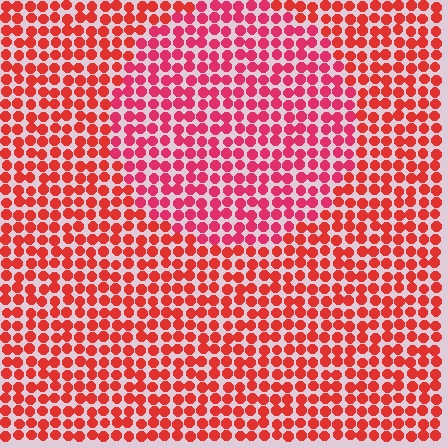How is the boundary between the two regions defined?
The boundary is defined purely by a slight shift in hue (about 22 degrees). Spacing, size, and orientation are identical on both sides.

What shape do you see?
I see a circle.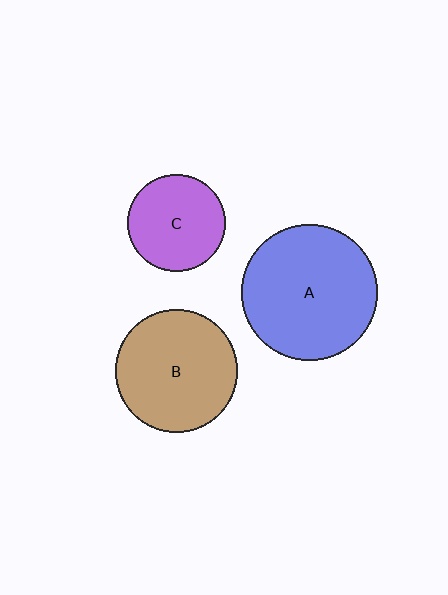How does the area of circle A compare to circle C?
Approximately 2.0 times.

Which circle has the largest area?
Circle A (blue).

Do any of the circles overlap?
No, none of the circles overlap.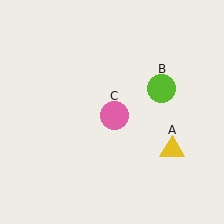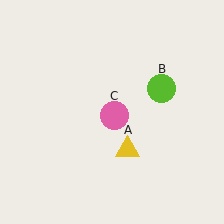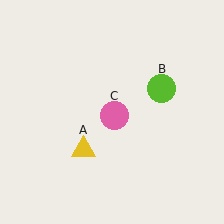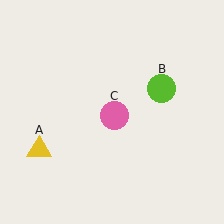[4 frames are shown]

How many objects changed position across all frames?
1 object changed position: yellow triangle (object A).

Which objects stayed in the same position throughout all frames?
Lime circle (object B) and pink circle (object C) remained stationary.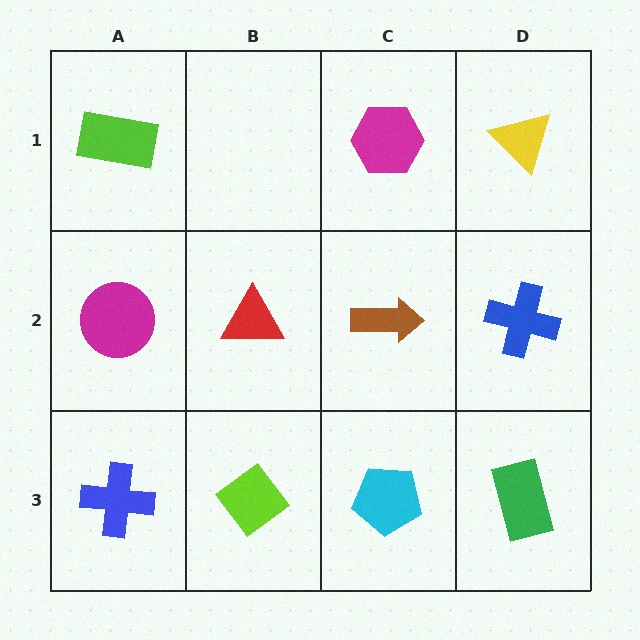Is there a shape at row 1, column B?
No, that cell is empty.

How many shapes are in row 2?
4 shapes.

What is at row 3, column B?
A lime diamond.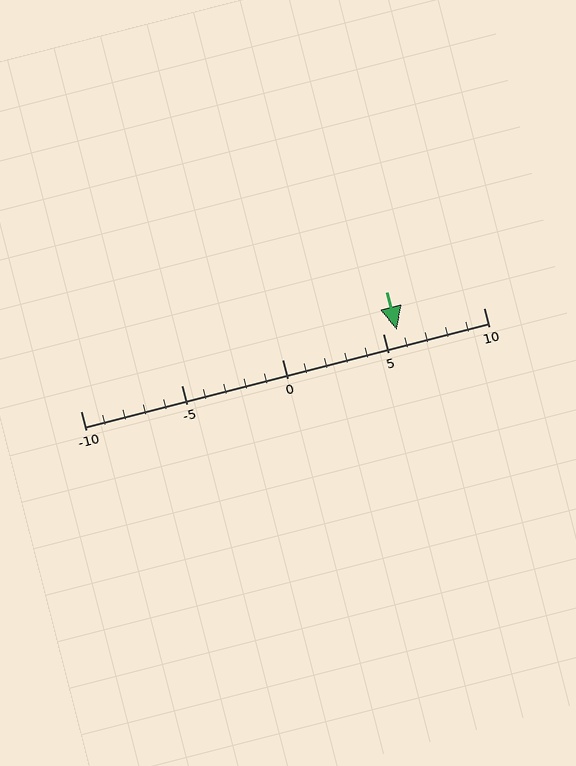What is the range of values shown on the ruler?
The ruler shows values from -10 to 10.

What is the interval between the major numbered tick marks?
The major tick marks are spaced 5 units apart.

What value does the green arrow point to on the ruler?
The green arrow points to approximately 6.